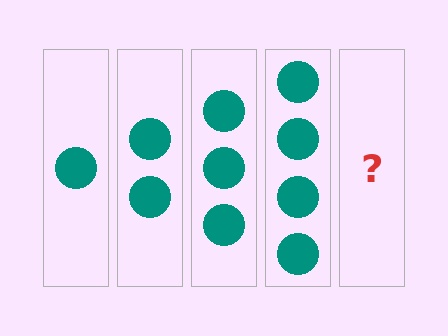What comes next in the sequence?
The next element should be 5 circles.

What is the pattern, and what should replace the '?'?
The pattern is that each step adds one more circle. The '?' should be 5 circles.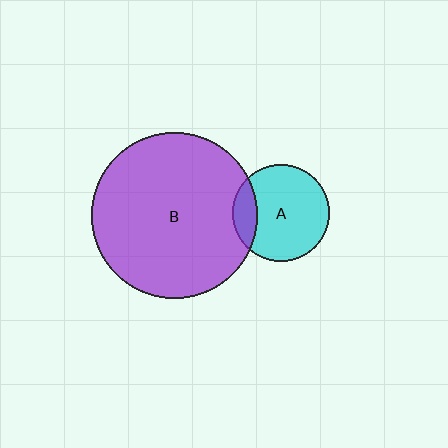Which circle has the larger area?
Circle B (purple).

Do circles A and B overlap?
Yes.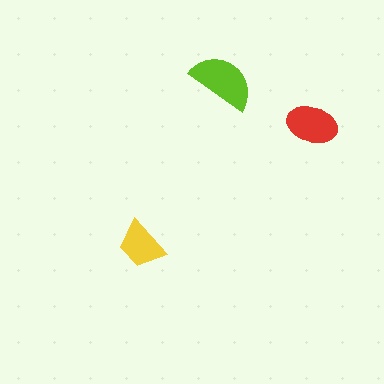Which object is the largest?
The lime semicircle.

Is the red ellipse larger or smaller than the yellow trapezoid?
Larger.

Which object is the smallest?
The yellow trapezoid.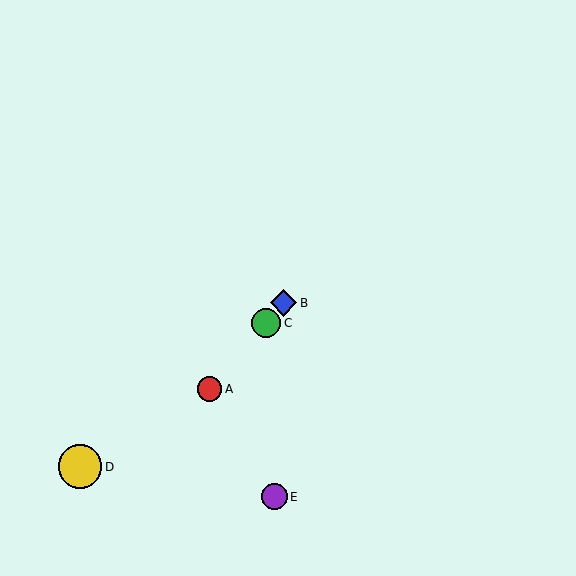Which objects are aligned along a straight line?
Objects A, B, C are aligned along a straight line.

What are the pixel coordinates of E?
Object E is at (274, 497).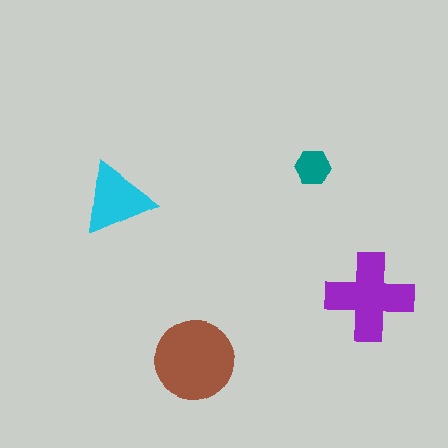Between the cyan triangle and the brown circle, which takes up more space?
The brown circle.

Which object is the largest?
The brown circle.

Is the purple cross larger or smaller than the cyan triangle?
Larger.